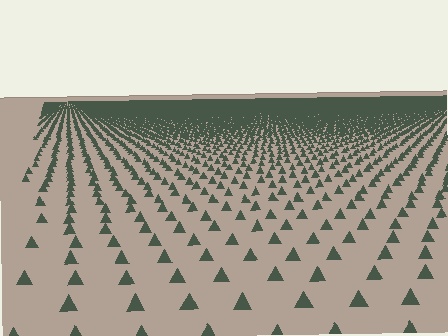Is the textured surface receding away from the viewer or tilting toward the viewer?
The surface is receding away from the viewer. Texture elements get smaller and denser toward the top.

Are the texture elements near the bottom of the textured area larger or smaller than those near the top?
Larger. Near the bottom, elements are closer to the viewer and appear at a bigger on-screen size.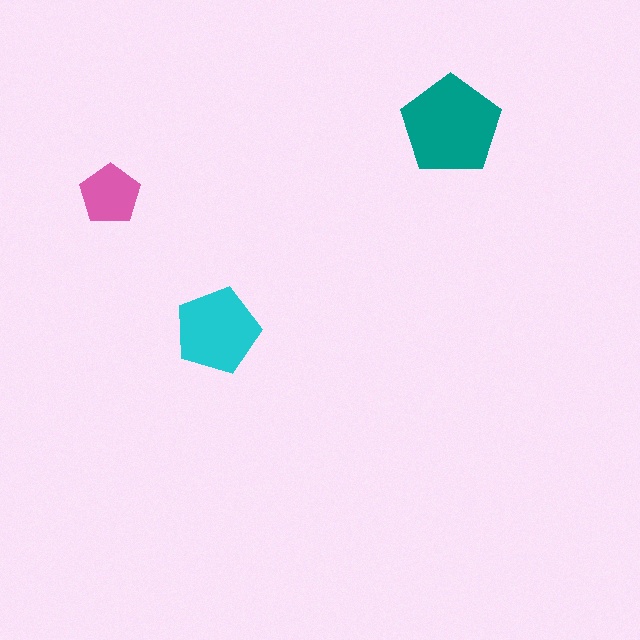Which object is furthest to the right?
The teal pentagon is rightmost.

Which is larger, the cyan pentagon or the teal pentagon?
The teal one.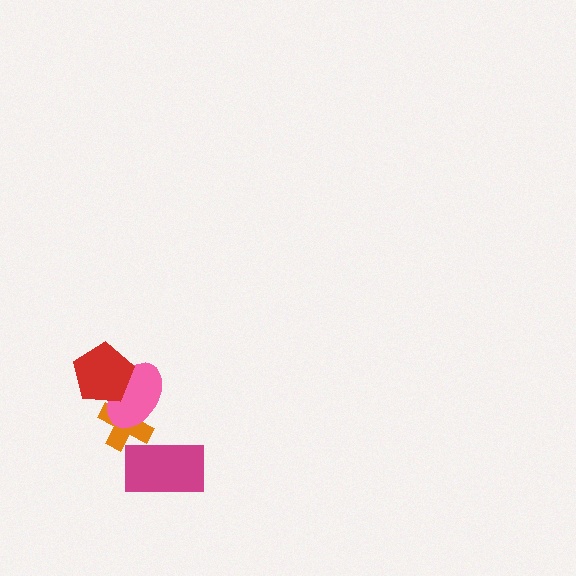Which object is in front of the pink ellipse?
The red pentagon is in front of the pink ellipse.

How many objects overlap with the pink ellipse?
2 objects overlap with the pink ellipse.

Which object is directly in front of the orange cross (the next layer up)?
The pink ellipse is directly in front of the orange cross.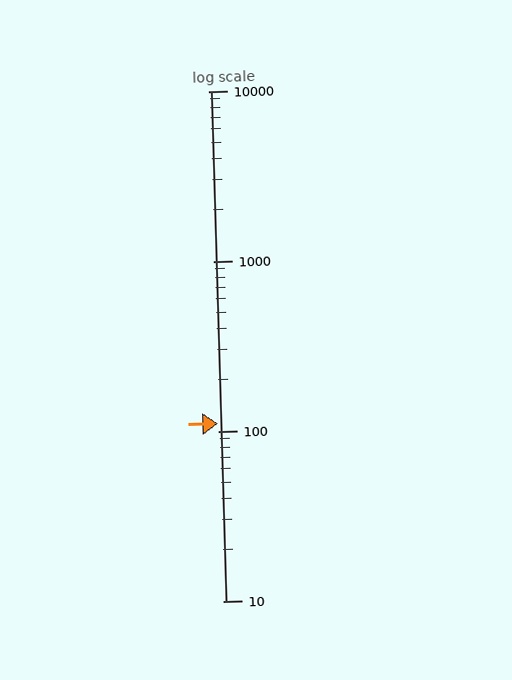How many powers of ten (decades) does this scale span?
The scale spans 3 decades, from 10 to 10000.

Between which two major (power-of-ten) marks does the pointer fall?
The pointer is between 100 and 1000.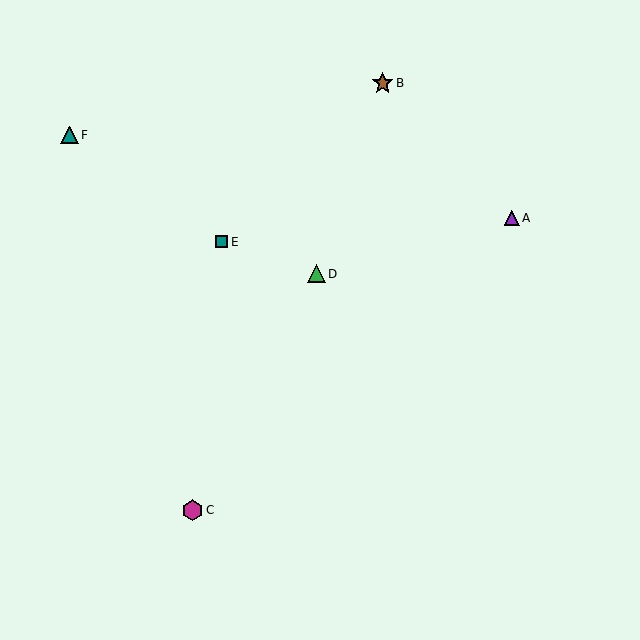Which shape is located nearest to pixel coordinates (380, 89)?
The brown star (labeled B) at (383, 83) is nearest to that location.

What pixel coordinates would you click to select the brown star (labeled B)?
Click at (383, 83) to select the brown star B.